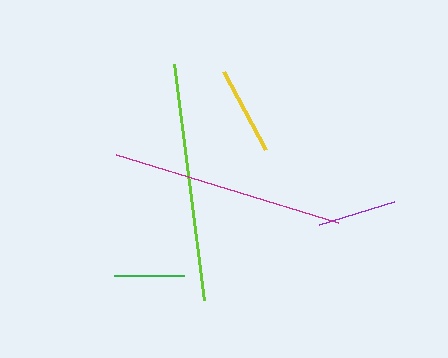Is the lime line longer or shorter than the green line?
The lime line is longer than the green line.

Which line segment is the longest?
The lime line is the longest at approximately 238 pixels.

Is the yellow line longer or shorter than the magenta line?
The magenta line is longer than the yellow line.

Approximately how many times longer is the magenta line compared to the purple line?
The magenta line is approximately 2.9 times the length of the purple line.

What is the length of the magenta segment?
The magenta segment is approximately 232 pixels long.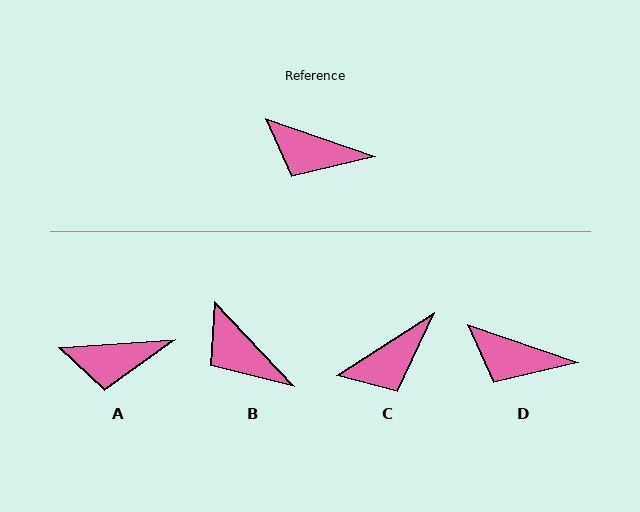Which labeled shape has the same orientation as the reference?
D.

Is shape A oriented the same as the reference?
No, it is off by about 23 degrees.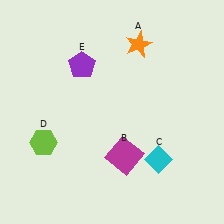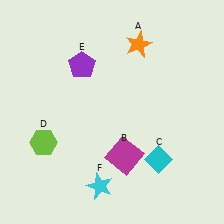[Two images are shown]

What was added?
A cyan star (F) was added in Image 2.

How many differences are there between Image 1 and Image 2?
There is 1 difference between the two images.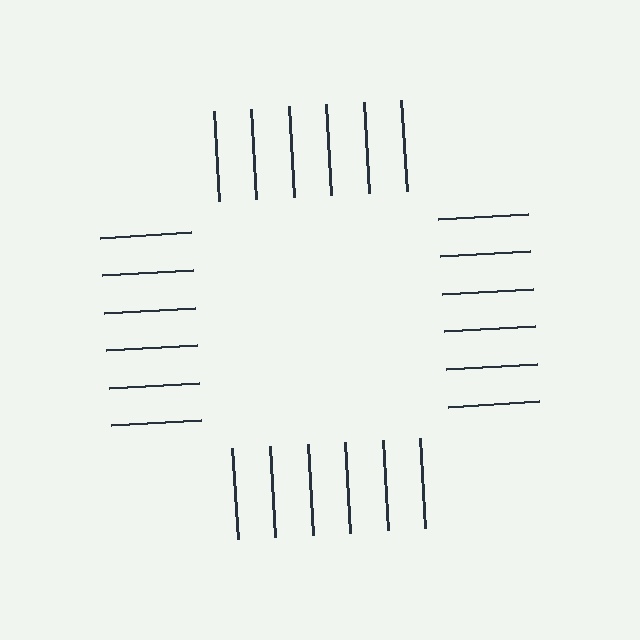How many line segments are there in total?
24 — 6 along each of the 4 edges.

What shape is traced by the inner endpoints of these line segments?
An illusory square — the line segments terminate on its edges but no continuous stroke is drawn.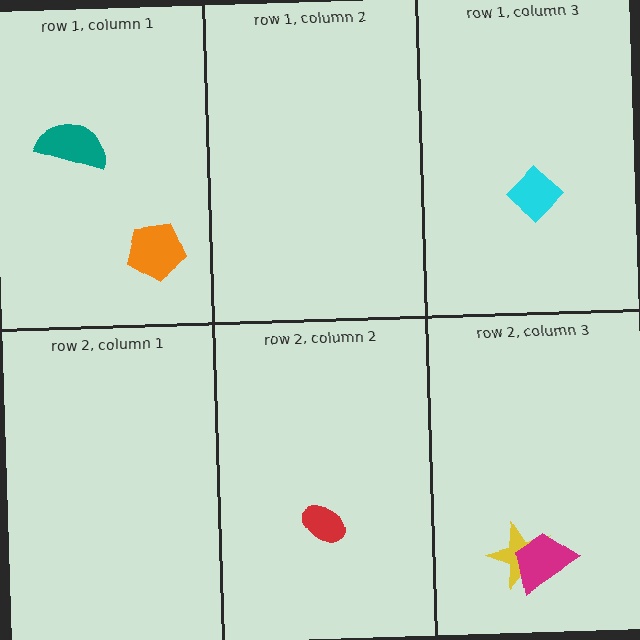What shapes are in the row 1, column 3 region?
The cyan diamond.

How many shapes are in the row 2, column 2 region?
1.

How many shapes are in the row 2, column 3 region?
2.